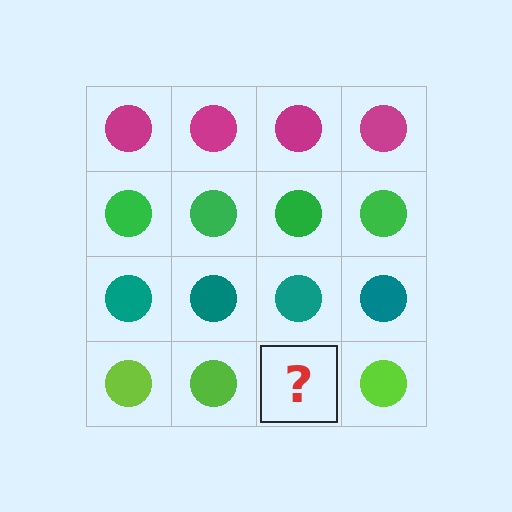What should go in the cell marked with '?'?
The missing cell should contain a lime circle.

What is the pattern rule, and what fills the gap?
The rule is that each row has a consistent color. The gap should be filled with a lime circle.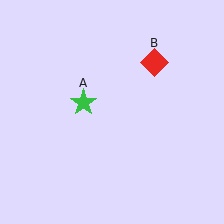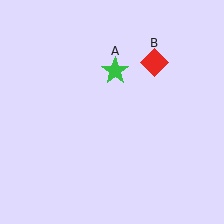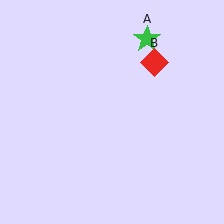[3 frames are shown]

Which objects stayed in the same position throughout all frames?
Red diamond (object B) remained stationary.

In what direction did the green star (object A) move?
The green star (object A) moved up and to the right.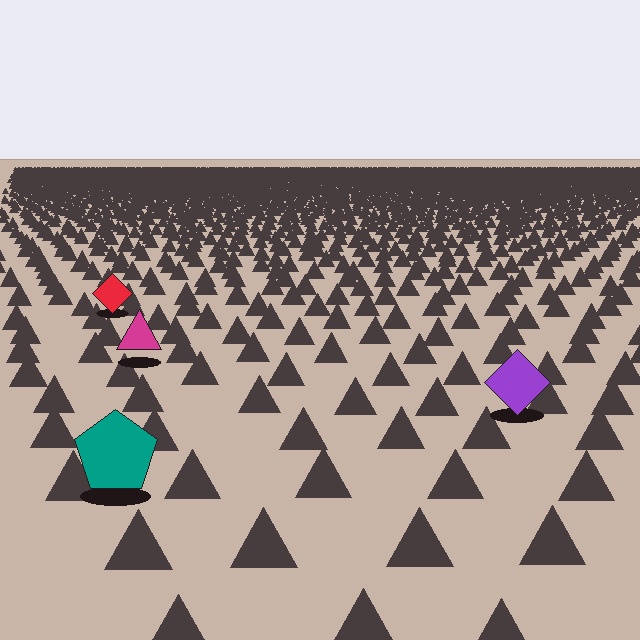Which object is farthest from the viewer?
The red diamond is farthest from the viewer. It appears smaller and the ground texture around it is denser.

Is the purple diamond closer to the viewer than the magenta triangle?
Yes. The purple diamond is closer — you can tell from the texture gradient: the ground texture is coarser near it.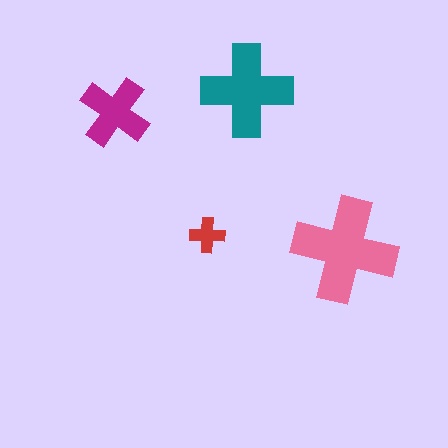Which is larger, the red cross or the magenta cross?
The magenta one.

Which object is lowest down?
The pink cross is bottommost.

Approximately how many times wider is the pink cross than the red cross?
About 3 times wider.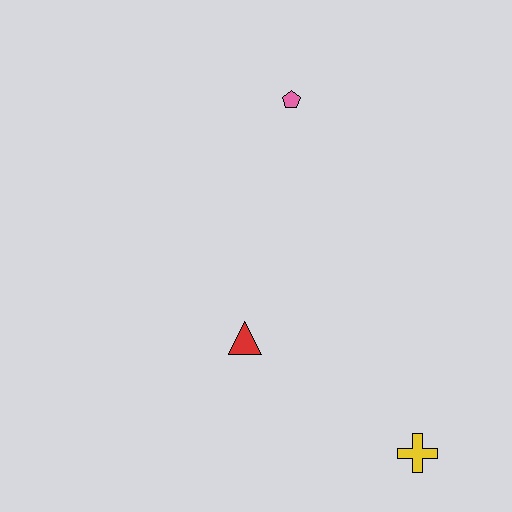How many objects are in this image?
There are 3 objects.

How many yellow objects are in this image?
There is 1 yellow object.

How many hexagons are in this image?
There are no hexagons.